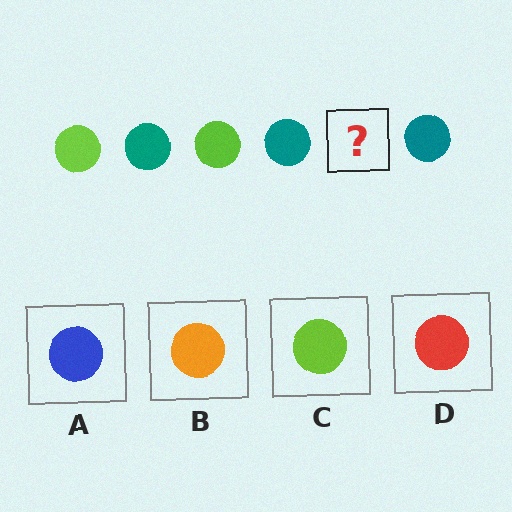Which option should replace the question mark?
Option C.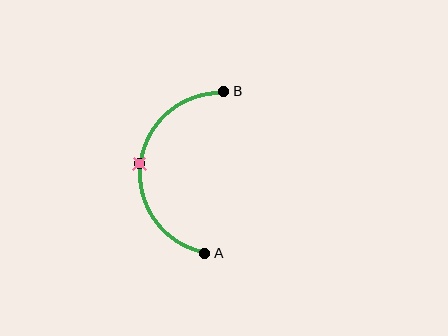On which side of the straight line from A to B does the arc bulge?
The arc bulges to the left of the straight line connecting A and B.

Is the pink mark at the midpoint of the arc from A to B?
Yes. The pink mark lies on the arc at equal arc-length from both A and B — it is the arc midpoint.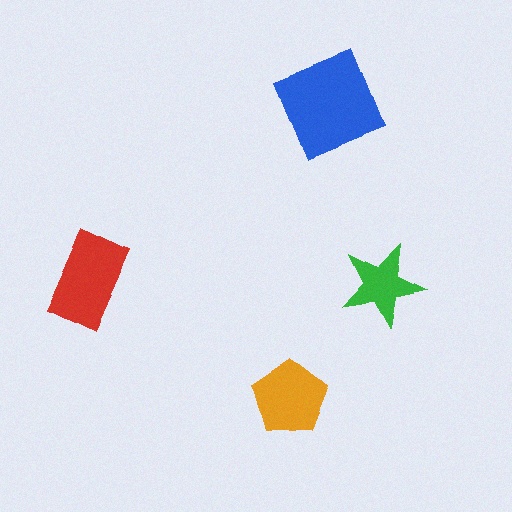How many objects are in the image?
There are 4 objects in the image.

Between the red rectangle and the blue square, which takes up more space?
The blue square.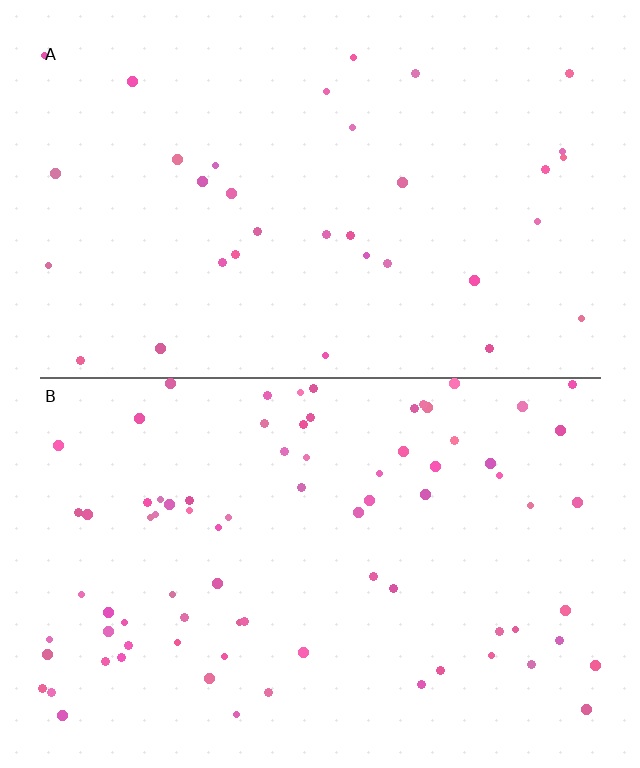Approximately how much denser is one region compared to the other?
Approximately 2.4× — region B over region A.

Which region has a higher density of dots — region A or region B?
B (the bottom).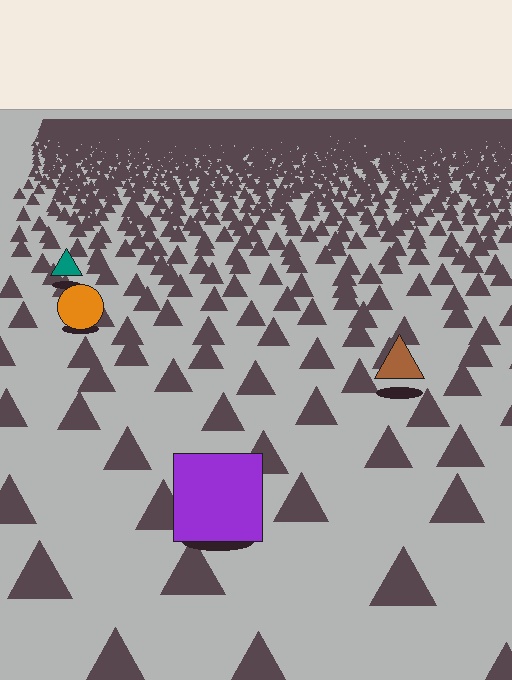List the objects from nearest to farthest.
From nearest to farthest: the purple square, the brown triangle, the orange circle, the teal triangle.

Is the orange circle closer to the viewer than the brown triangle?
No. The brown triangle is closer — you can tell from the texture gradient: the ground texture is coarser near it.